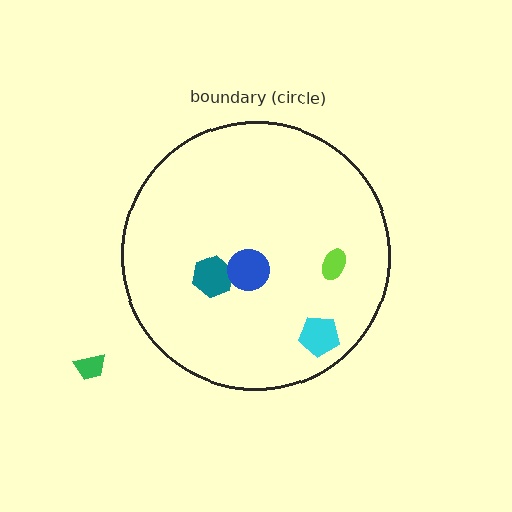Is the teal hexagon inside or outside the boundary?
Inside.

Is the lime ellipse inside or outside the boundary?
Inside.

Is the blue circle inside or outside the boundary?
Inside.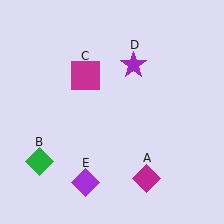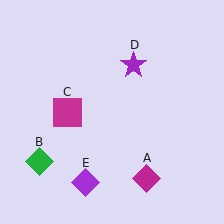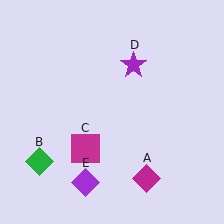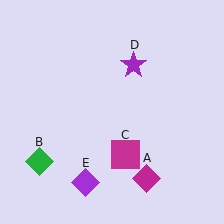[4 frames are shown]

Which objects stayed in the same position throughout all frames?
Magenta diamond (object A) and green diamond (object B) and purple star (object D) and purple diamond (object E) remained stationary.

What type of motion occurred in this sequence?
The magenta square (object C) rotated counterclockwise around the center of the scene.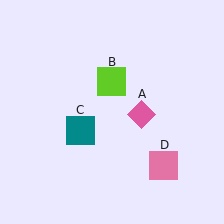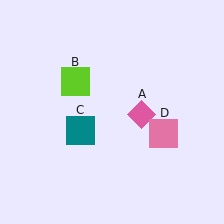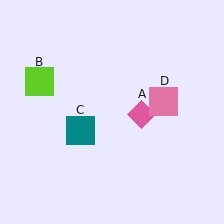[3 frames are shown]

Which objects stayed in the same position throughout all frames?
Pink diamond (object A) and teal square (object C) remained stationary.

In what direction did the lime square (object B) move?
The lime square (object B) moved left.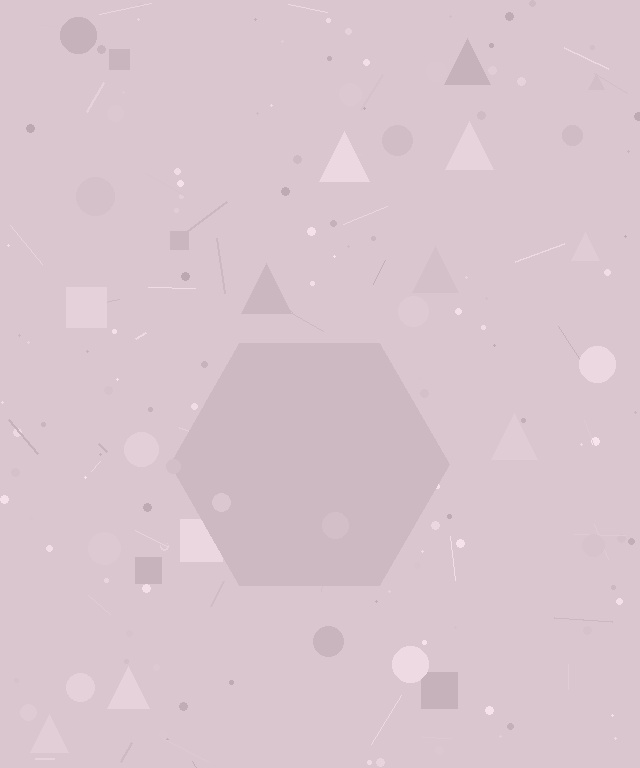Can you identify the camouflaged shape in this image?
The camouflaged shape is a hexagon.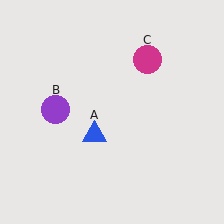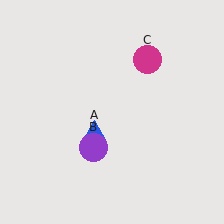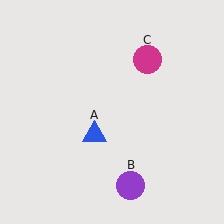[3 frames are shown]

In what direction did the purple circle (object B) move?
The purple circle (object B) moved down and to the right.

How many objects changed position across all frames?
1 object changed position: purple circle (object B).